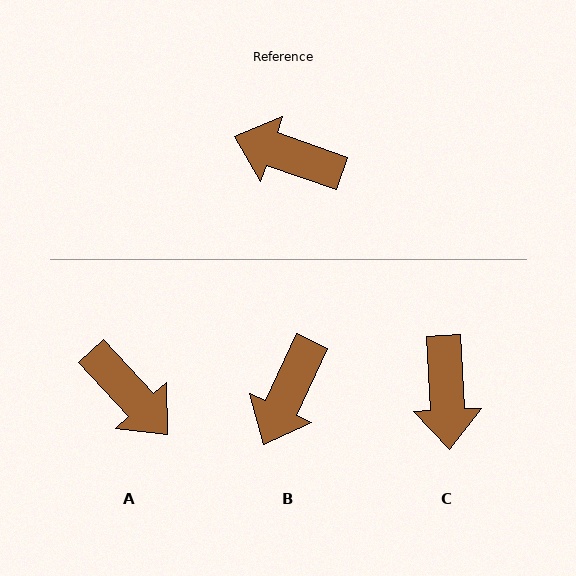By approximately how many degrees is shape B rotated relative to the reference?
Approximately 84 degrees counter-clockwise.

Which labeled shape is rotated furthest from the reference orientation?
A, about 151 degrees away.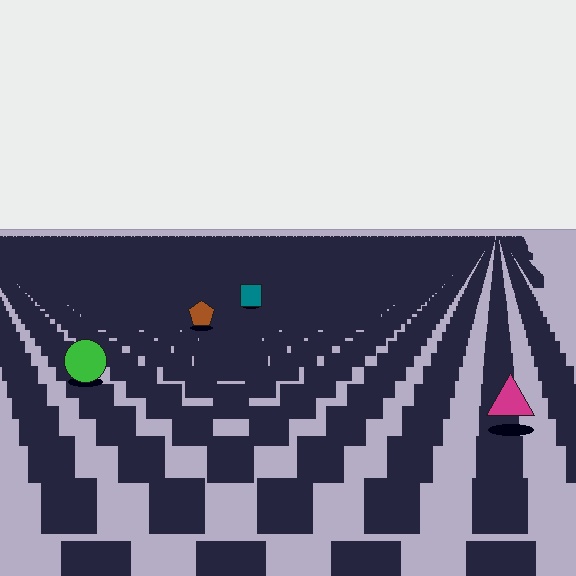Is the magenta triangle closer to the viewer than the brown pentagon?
Yes. The magenta triangle is closer — you can tell from the texture gradient: the ground texture is coarser near it.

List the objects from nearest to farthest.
From nearest to farthest: the magenta triangle, the green circle, the brown pentagon, the teal square.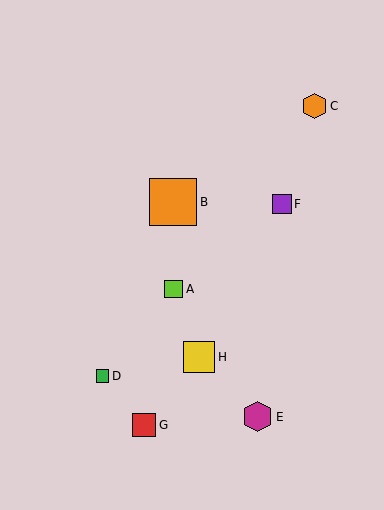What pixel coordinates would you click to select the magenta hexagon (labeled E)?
Click at (258, 417) to select the magenta hexagon E.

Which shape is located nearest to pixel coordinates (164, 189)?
The orange square (labeled B) at (173, 202) is nearest to that location.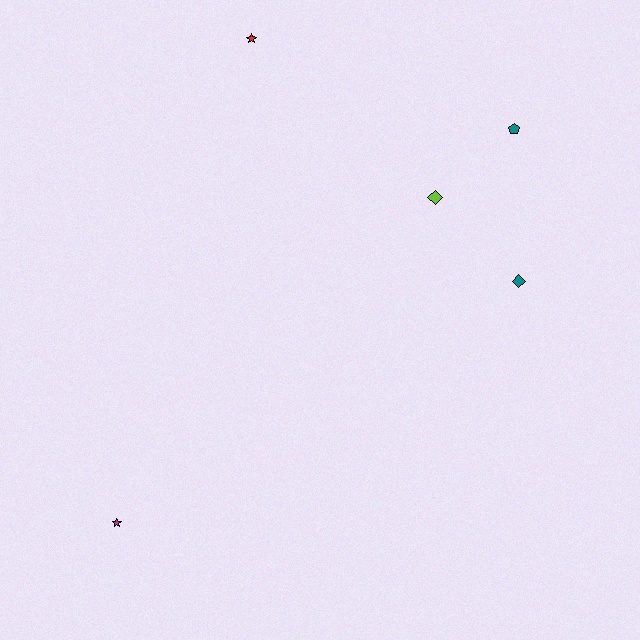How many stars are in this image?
There are 2 stars.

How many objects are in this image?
There are 5 objects.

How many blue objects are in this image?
There are no blue objects.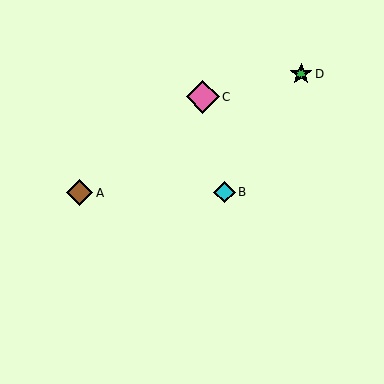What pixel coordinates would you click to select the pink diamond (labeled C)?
Click at (203, 97) to select the pink diamond C.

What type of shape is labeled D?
Shape D is a green star.